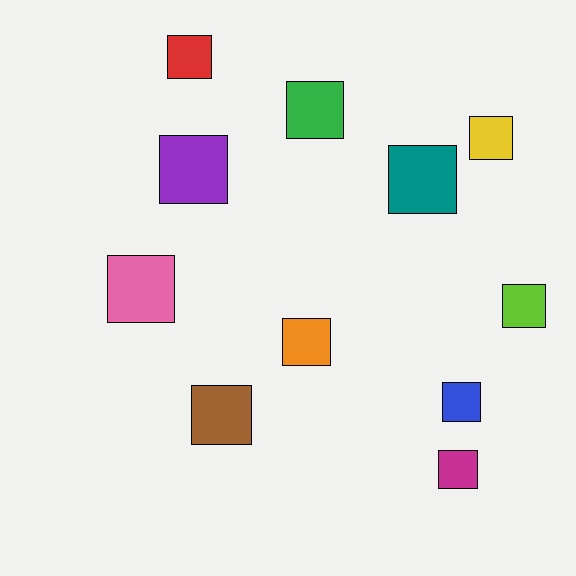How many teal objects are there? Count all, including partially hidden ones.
There is 1 teal object.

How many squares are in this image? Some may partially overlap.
There are 11 squares.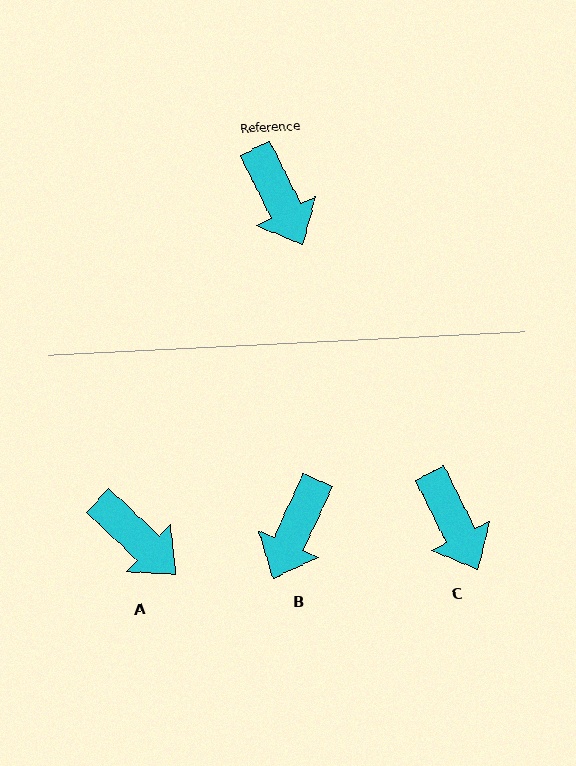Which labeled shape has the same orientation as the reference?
C.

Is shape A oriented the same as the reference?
No, it is off by about 20 degrees.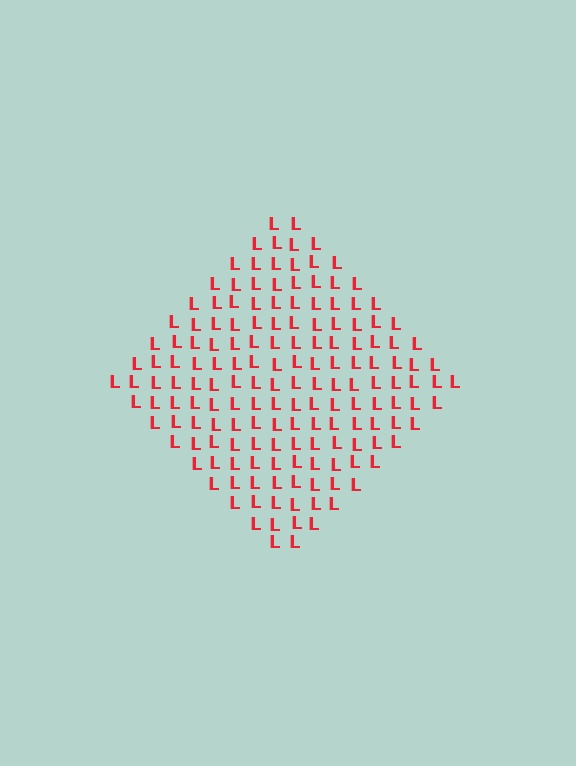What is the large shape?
The large shape is a diamond.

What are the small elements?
The small elements are letter L's.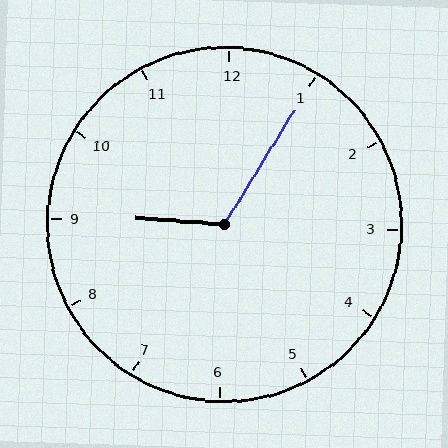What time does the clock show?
9:05.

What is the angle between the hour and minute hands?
Approximately 118 degrees.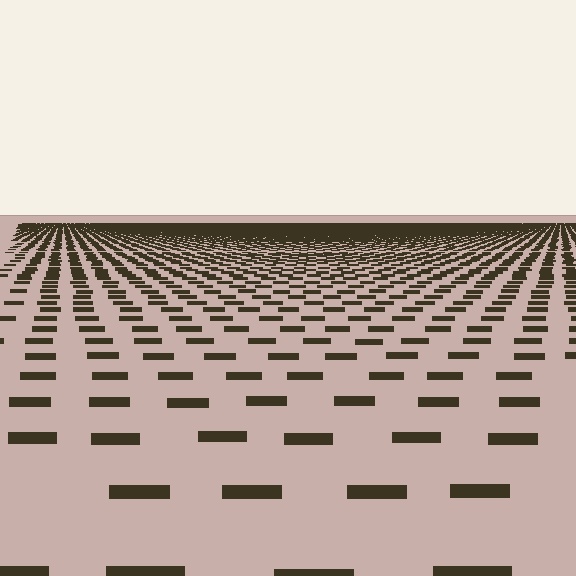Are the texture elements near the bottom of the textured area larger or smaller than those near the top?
Larger. Near the bottom, elements are closer to the viewer and appear at a bigger on-screen size.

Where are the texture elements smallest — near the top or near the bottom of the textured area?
Near the top.